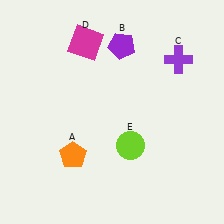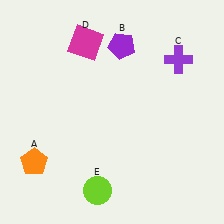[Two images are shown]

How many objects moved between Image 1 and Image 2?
2 objects moved between the two images.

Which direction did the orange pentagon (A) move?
The orange pentagon (A) moved left.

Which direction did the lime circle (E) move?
The lime circle (E) moved down.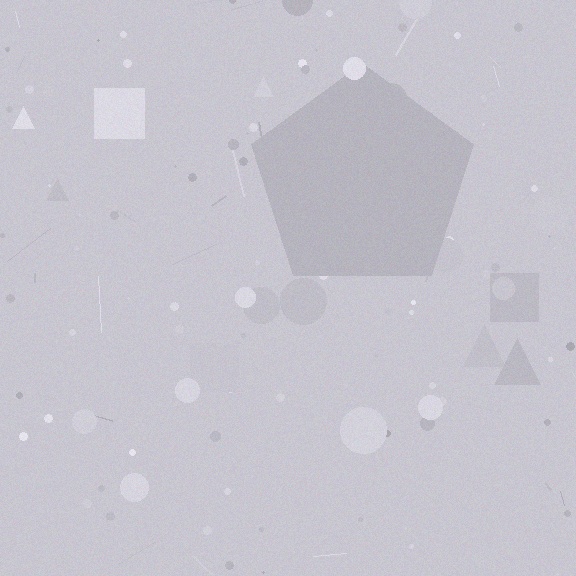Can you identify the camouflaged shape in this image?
The camouflaged shape is a pentagon.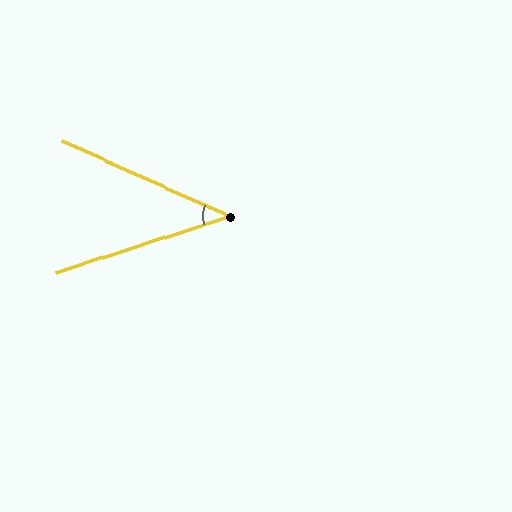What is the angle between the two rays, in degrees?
Approximately 42 degrees.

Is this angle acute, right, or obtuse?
It is acute.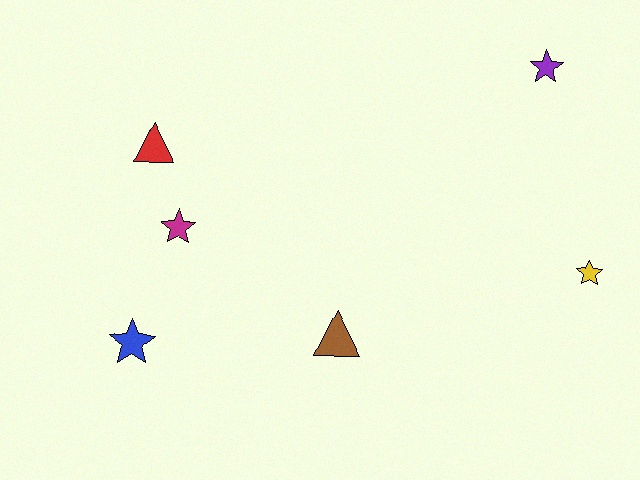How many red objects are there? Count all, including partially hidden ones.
There is 1 red object.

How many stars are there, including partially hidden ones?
There are 4 stars.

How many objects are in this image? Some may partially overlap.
There are 6 objects.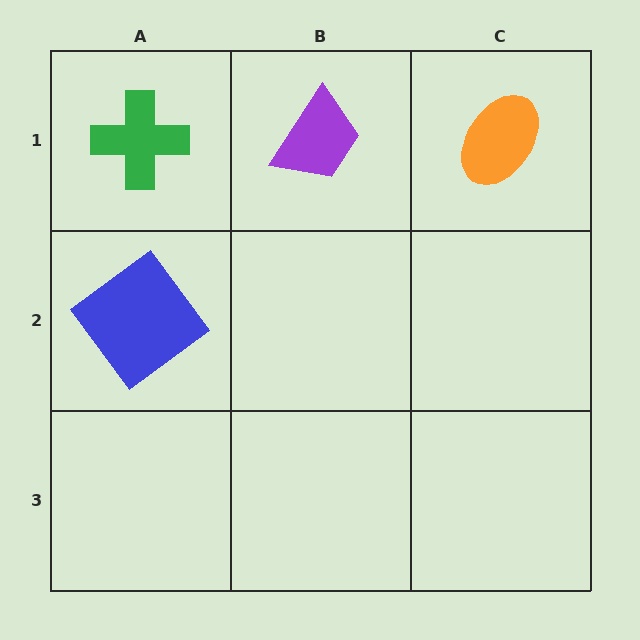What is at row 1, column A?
A green cross.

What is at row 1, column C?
An orange ellipse.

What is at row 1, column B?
A purple trapezoid.